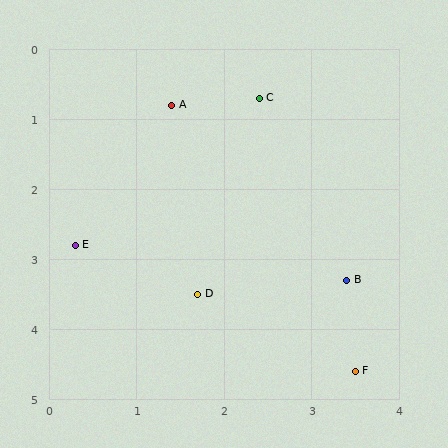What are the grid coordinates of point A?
Point A is at approximately (1.4, 0.8).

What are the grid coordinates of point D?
Point D is at approximately (1.7, 3.5).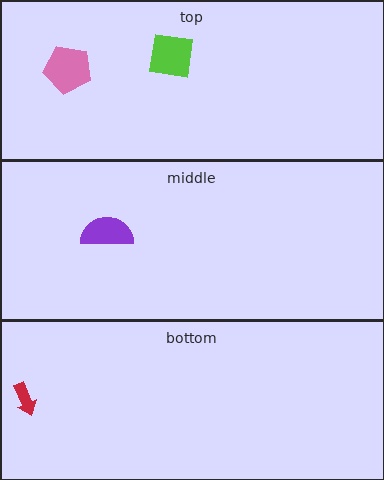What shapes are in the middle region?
The purple semicircle.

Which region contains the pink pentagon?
The top region.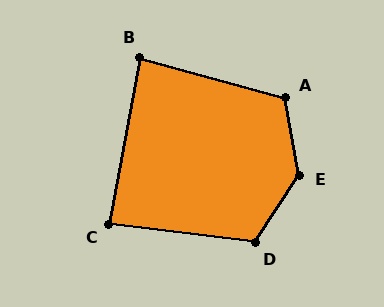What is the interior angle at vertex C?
Approximately 86 degrees (approximately right).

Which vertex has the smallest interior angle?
B, at approximately 85 degrees.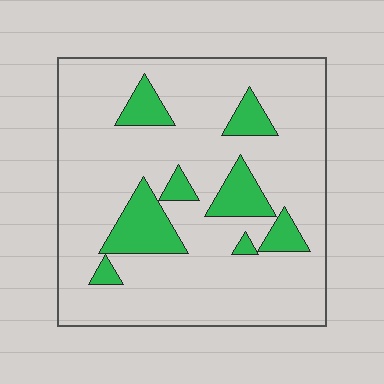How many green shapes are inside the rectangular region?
8.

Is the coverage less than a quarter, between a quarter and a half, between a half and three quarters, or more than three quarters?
Less than a quarter.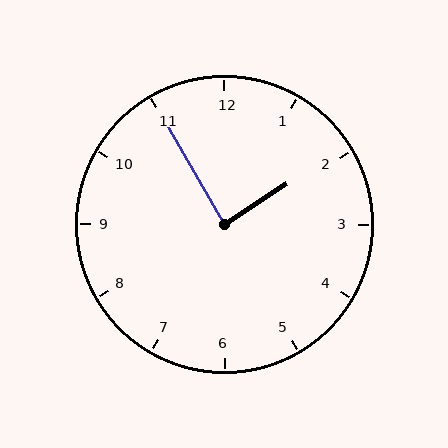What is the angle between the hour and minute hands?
Approximately 88 degrees.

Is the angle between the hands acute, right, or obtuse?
It is right.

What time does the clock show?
1:55.